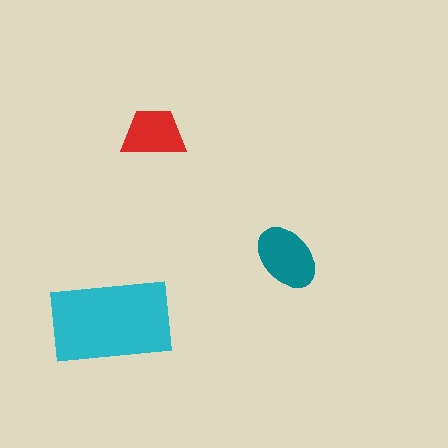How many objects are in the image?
There are 3 objects in the image.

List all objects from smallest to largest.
The red trapezoid, the teal ellipse, the cyan rectangle.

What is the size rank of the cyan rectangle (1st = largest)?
1st.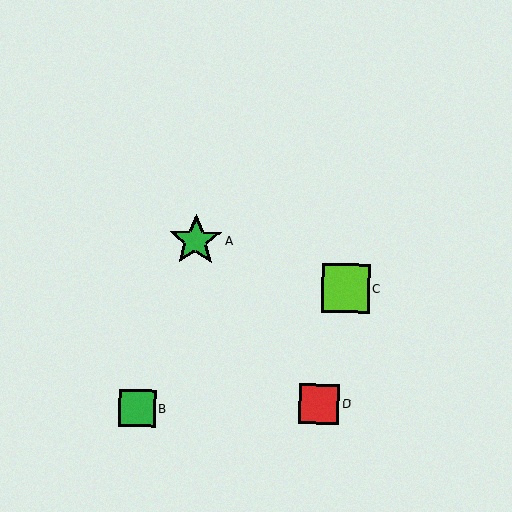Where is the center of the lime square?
The center of the lime square is at (345, 288).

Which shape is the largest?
The green star (labeled A) is the largest.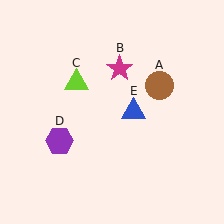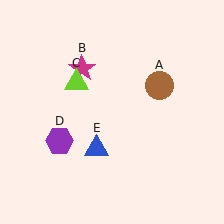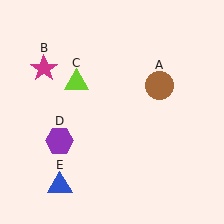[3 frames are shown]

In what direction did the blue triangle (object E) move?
The blue triangle (object E) moved down and to the left.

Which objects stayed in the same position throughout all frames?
Brown circle (object A) and lime triangle (object C) and purple hexagon (object D) remained stationary.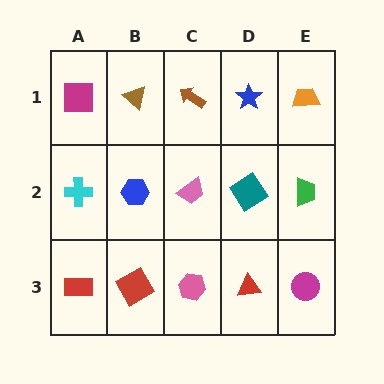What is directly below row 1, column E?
A green trapezoid.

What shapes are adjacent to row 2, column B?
A brown triangle (row 1, column B), a red square (row 3, column B), a cyan cross (row 2, column A), a pink trapezoid (row 2, column C).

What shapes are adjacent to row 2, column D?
A blue star (row 1, column D), a red triangle (row 3, column D), a pink trapezoid (row 2, column C), a green trapezoid (row 2, column E).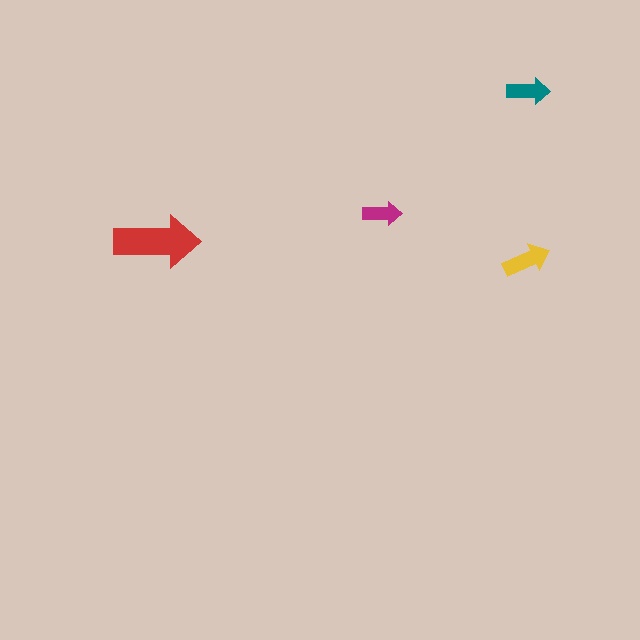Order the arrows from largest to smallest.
the red one, the yellow one, the teal one, the magenta one.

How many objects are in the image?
There are 4 objects in the image.